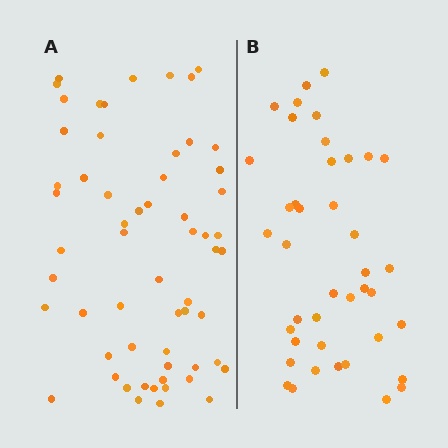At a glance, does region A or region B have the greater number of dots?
Region A (the left region) has more dots.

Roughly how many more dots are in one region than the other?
Region A has approximately 20 more dots than region B.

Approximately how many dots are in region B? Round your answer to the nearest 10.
About 40 dots. (The exact count is 41, which rounds to 40.)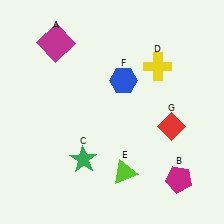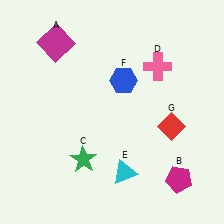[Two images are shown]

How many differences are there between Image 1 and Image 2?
There are 2 differences between the two images.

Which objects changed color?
D changed from yellow to pink. E changed from lime to cyan.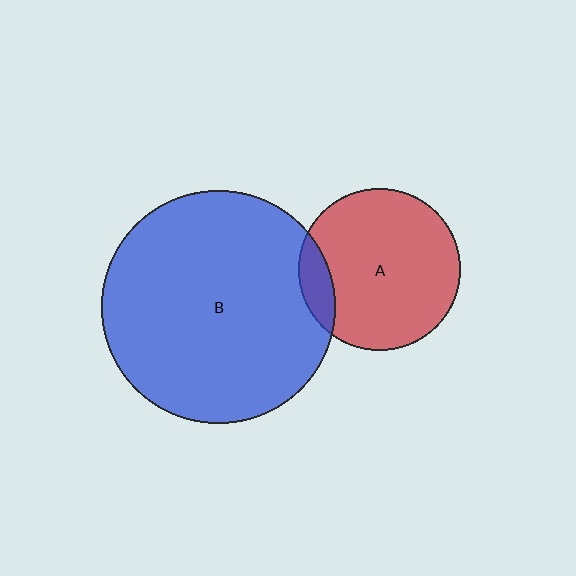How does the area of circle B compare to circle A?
Approximately 2.1 times.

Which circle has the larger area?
Circle B (blue).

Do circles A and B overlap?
Yes.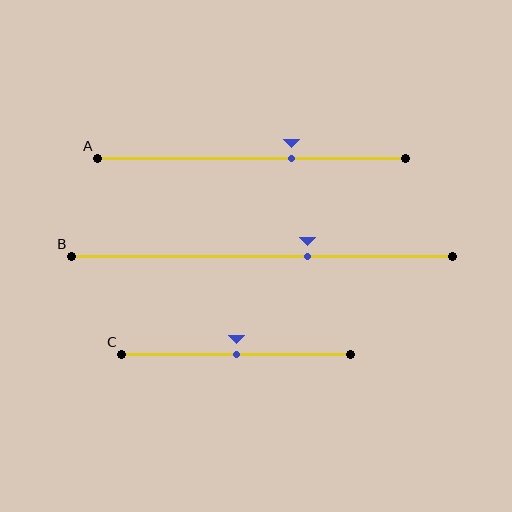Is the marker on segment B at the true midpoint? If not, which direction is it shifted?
No, the marker on segment B is shifted to the right by about 12% of the segment length.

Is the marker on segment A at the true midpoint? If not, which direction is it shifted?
No, the marker on segment A is shifted to the right by about 13% of the segment length.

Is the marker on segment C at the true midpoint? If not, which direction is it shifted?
Yes, the marker on segment C is at the true midpoint.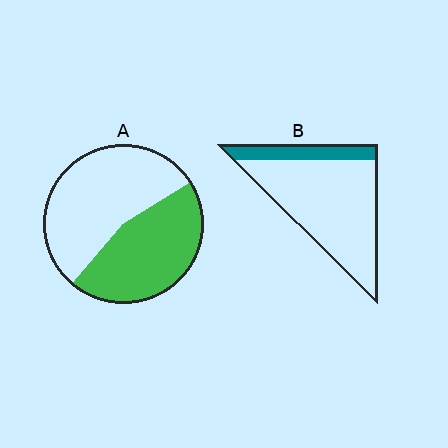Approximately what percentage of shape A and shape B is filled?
A is approximately 45% and B is approximately 20%.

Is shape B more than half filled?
No.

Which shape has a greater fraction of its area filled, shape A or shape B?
Shape A.